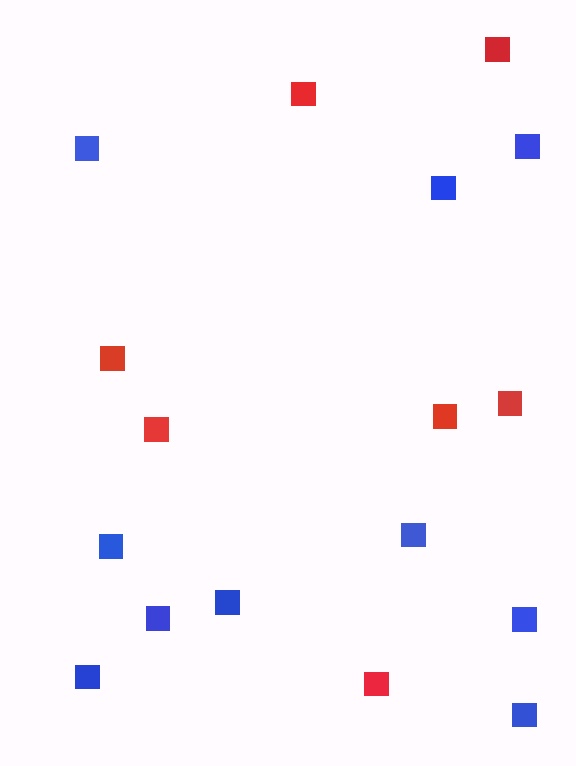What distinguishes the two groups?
There are 2 groups: one group of red squares (7) and one group of blue squares (10).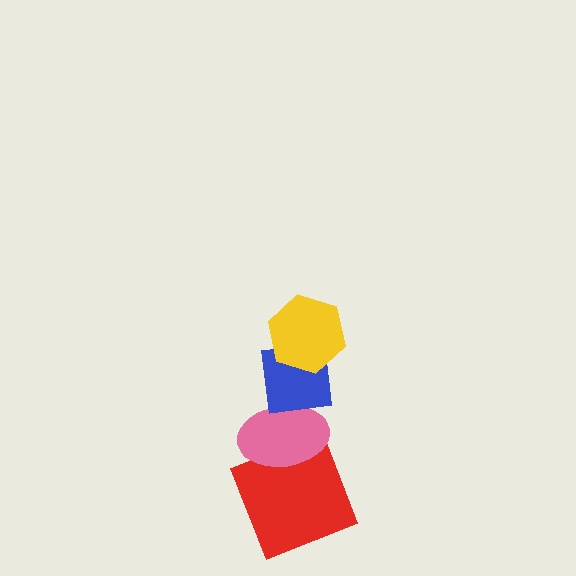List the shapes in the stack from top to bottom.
From top to bottom: the yellow hexagon, the blue square, the pink ellipse, the red square.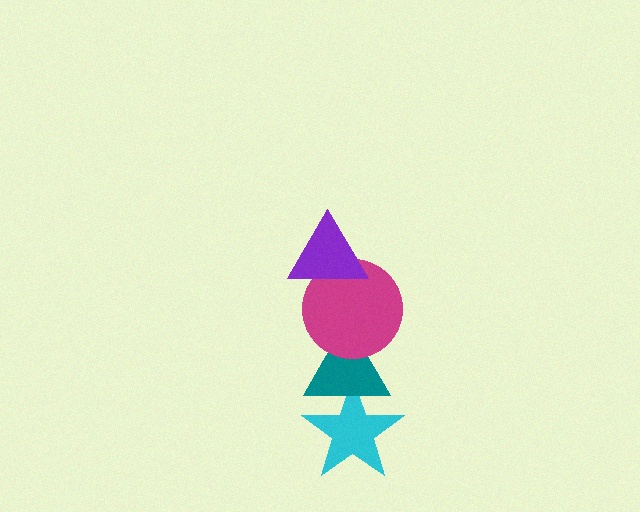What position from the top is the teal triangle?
The teal triangle is 3rd from the top.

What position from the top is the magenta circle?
The magenta circle is 2nd from the top.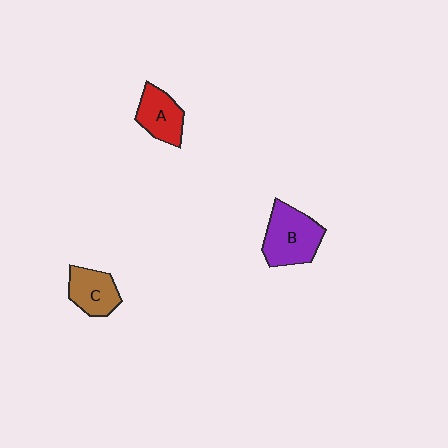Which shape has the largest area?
Shape B (purple).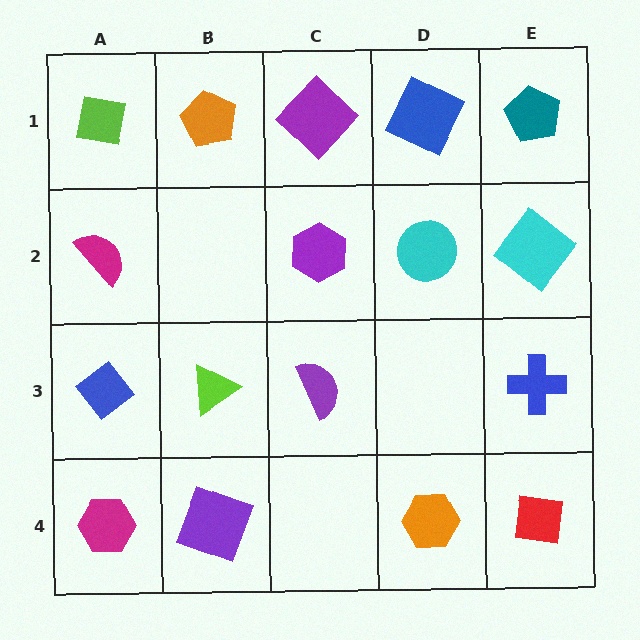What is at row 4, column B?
A purple square.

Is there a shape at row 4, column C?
No, that cell is empty.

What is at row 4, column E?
A red square.